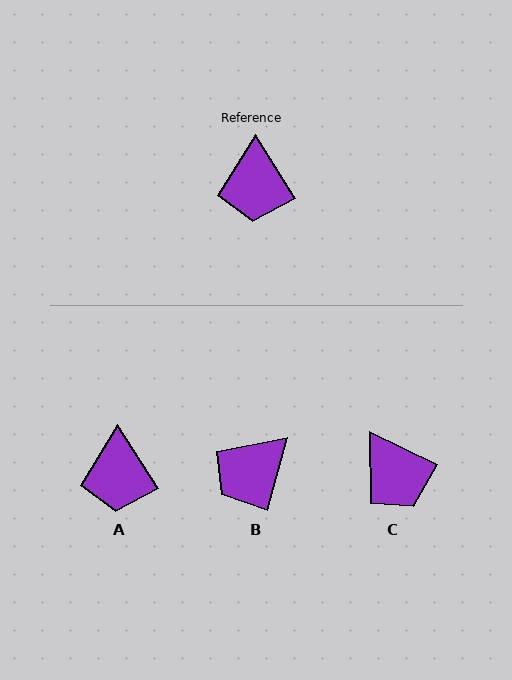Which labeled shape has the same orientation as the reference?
A.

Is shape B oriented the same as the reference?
No, it is off by about 48 degrees.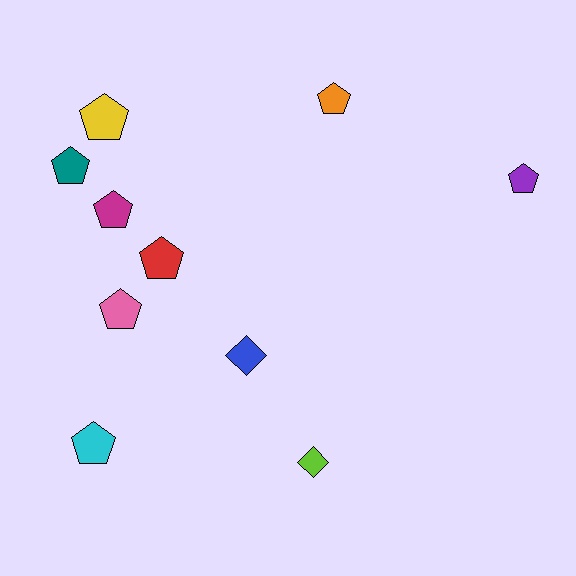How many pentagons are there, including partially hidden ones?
There are 8 pentagons.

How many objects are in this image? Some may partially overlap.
There are 10 objects.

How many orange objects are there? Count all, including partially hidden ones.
There is 1 orange object.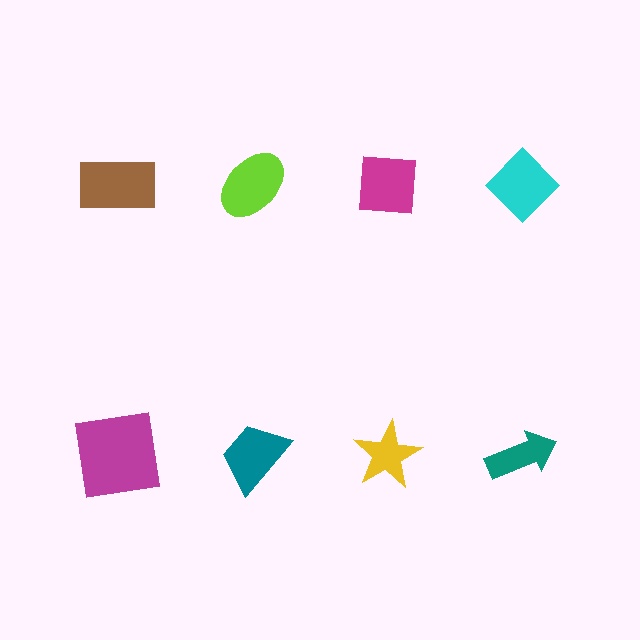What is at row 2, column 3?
A yellow star.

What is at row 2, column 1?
A magenta square.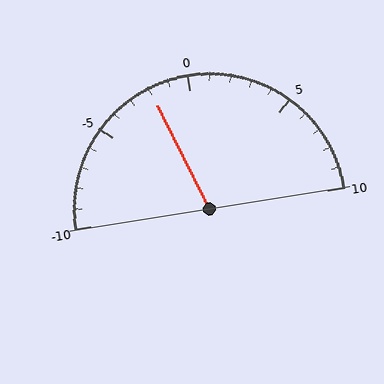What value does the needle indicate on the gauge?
The needle indicates approximately -2.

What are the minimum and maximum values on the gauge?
The gauge ranges from -10 to 10.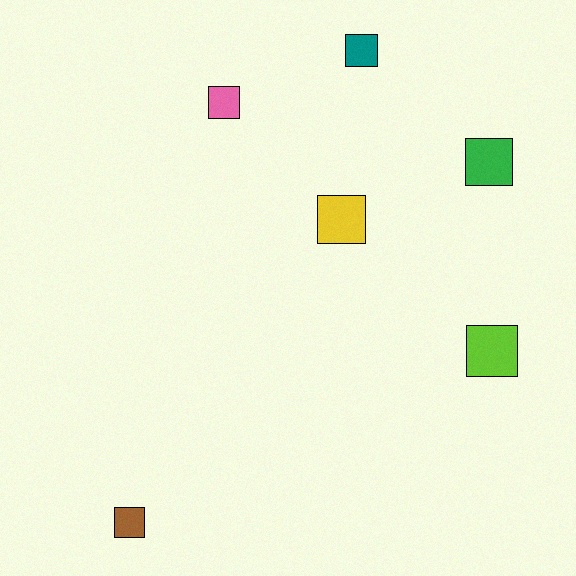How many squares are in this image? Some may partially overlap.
There are 6 squares.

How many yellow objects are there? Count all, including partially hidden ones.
There is 1 yellow object.